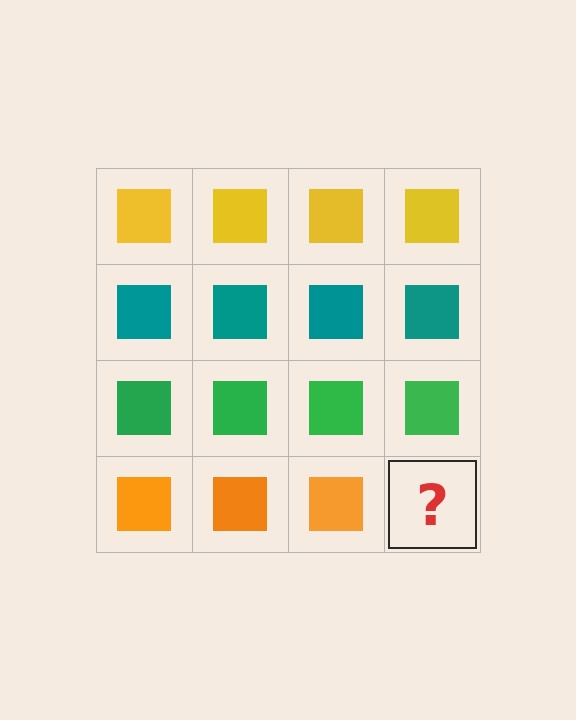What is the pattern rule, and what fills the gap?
The rule is that each row has a consistent color. The gap should be filled with an orange square.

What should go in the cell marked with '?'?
The missing cell should contain an orange square.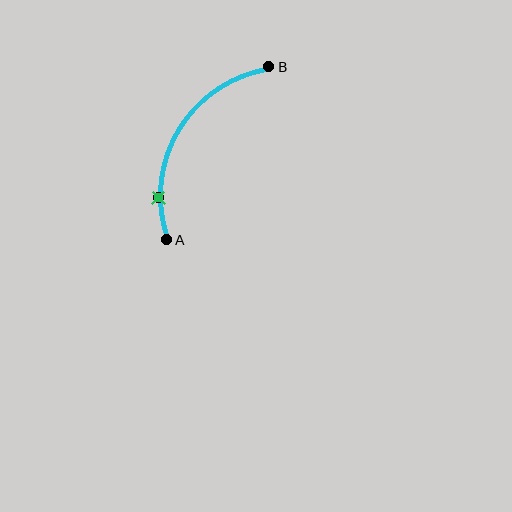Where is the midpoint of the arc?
The arc midpoint is the point on the curve farthest from the straight line joining A and B. It sits to the left of that line.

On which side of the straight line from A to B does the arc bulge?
The arc bulges to the left of the straight line connecting A and B.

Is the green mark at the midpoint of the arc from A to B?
No. The green mark lies on the arc but is closer to endpoint A. The arc midpoint would be at the point on the curve equidistant along the arc from both A and B.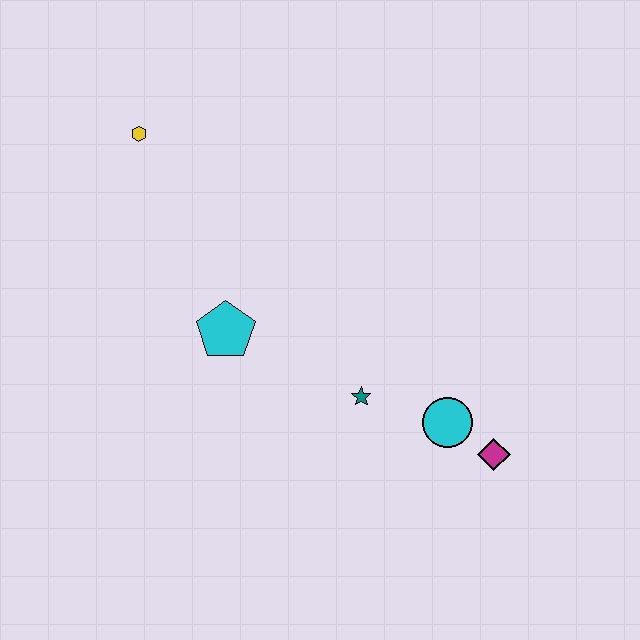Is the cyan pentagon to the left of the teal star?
Yes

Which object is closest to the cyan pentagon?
The teal star is closest to the cyan pentagon.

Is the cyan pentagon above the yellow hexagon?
No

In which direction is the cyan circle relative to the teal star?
The cyan circle is to the right of the teal star.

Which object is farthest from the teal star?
The yellow hexagon is farthest from the teal star.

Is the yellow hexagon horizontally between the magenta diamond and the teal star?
No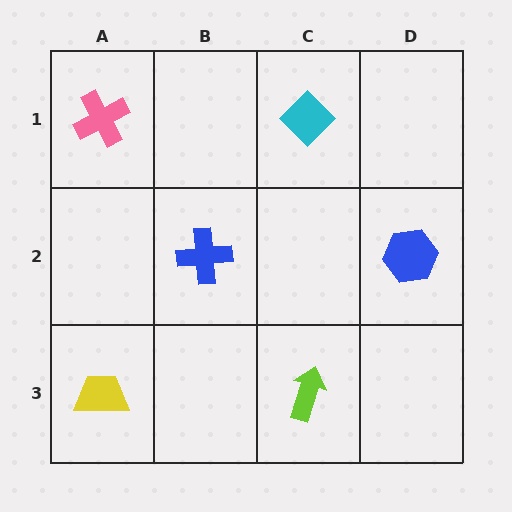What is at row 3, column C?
A lime arrow.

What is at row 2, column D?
A blue hexagon.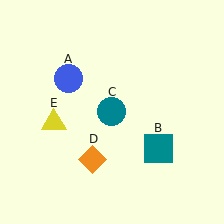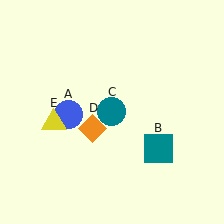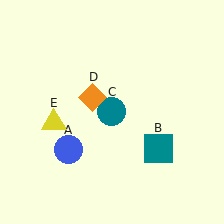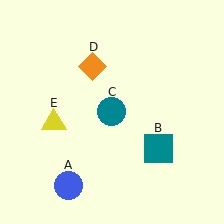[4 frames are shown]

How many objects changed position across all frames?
2 objects changed position: blue circle (object A), orange diamond (object D).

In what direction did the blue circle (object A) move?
The blue circle (object A) moved down.